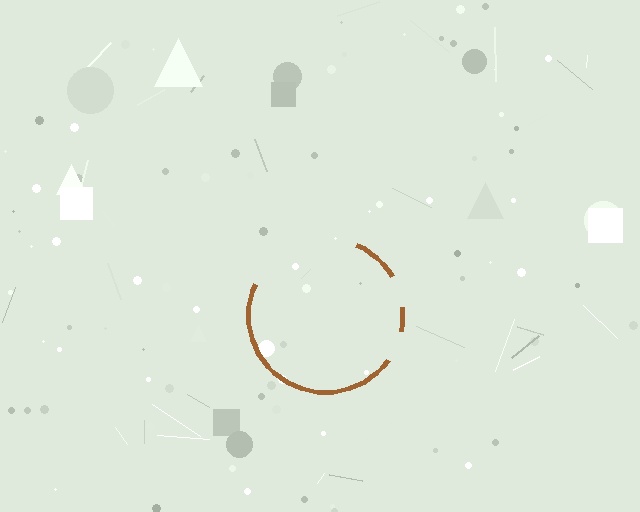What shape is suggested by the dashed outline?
The dashed outline suggests a circle.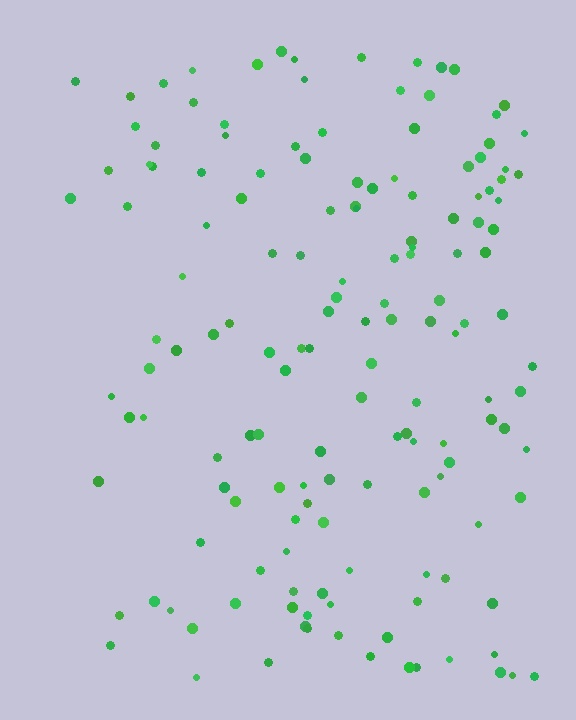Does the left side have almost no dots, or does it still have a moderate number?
Still a moderate number, just noticeably fewer than the right.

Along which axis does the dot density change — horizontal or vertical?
Horizontal.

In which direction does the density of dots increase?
From left to right, with the right side densest.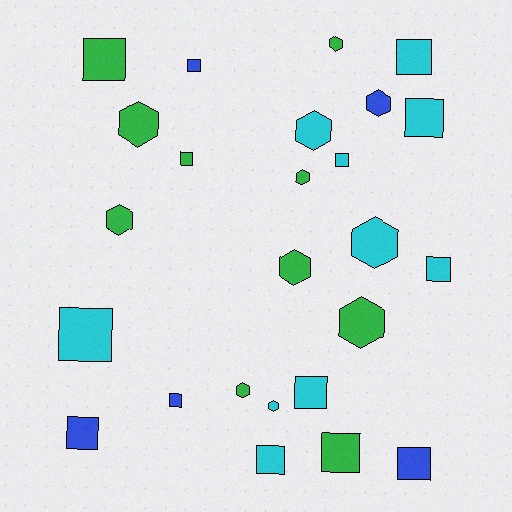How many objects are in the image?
There are 25 objects.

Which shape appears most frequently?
Square, with 14 objects.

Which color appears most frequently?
Cyan, with 10 objects.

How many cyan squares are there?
There are 7 cyan squares.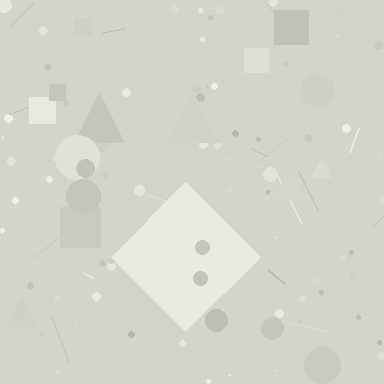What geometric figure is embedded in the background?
A diamond is embedded in the background.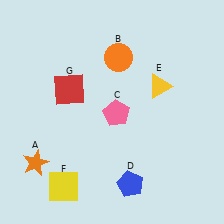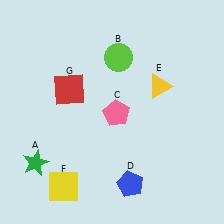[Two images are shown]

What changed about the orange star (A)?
In Image 1, A is orange. In Image 2, it changed to green.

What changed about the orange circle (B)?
In Image 1, B is orange. In Image 2, it changed to lime.